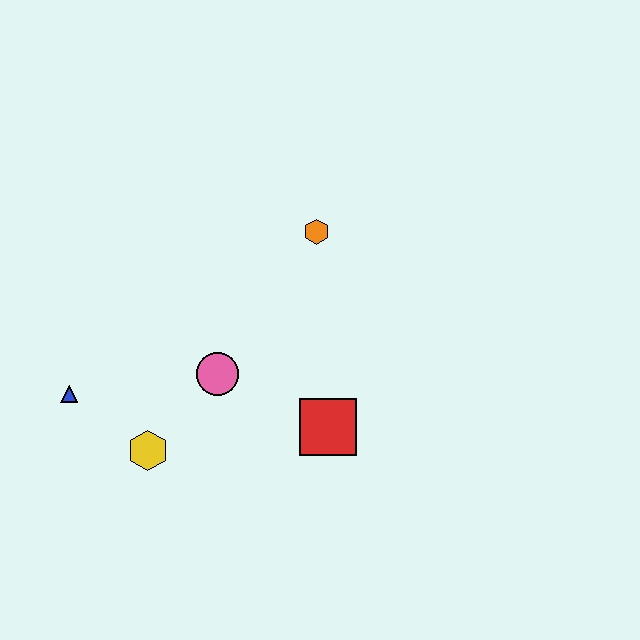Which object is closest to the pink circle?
The yellow hexagon is closest to the pink circle.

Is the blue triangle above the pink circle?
No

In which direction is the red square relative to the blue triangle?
The red square is to the right of the blue triangle.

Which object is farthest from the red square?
The blue triangle is farthest from the red square.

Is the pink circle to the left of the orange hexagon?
Yes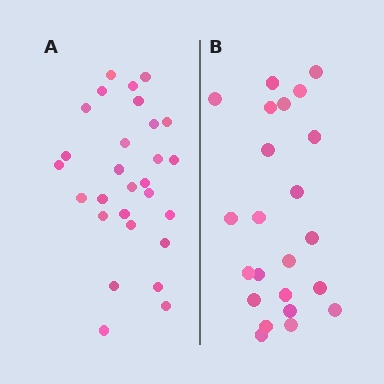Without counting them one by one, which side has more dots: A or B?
Region A (the left region) has more dots.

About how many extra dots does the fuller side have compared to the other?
Region A has about 5 more dots than region B.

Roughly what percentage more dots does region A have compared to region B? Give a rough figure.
About 20% more.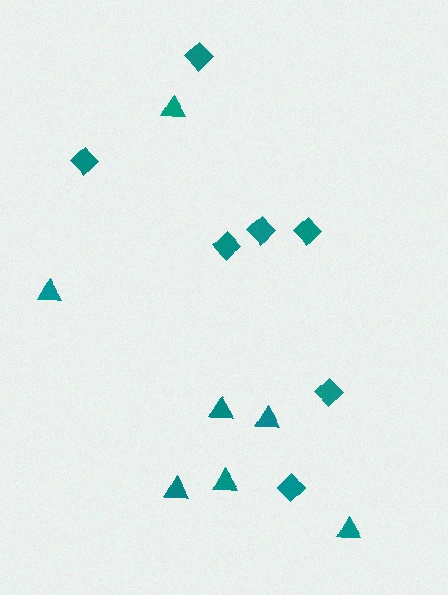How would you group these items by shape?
There are 2 groups: one group of triangles (7) and one group of diamonds (7).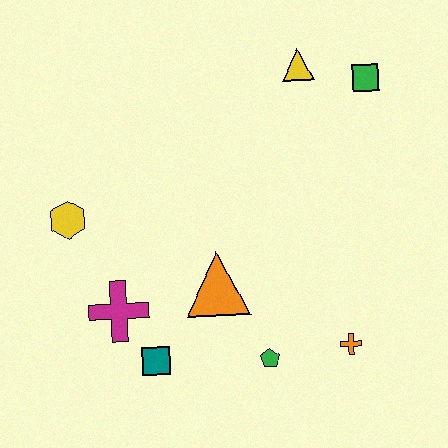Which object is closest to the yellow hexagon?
The magenta cross is closest to the yellow hexagon.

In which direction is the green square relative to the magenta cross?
The green square is to the right of the magenta cross.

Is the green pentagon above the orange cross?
No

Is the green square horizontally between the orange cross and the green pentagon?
No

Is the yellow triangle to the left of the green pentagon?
No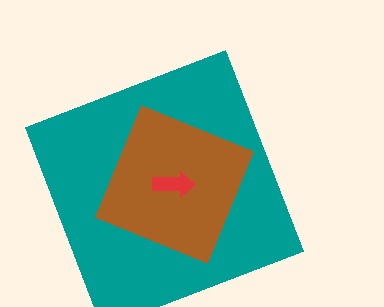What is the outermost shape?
The teal square.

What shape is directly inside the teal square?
The brown diamond.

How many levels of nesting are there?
3.